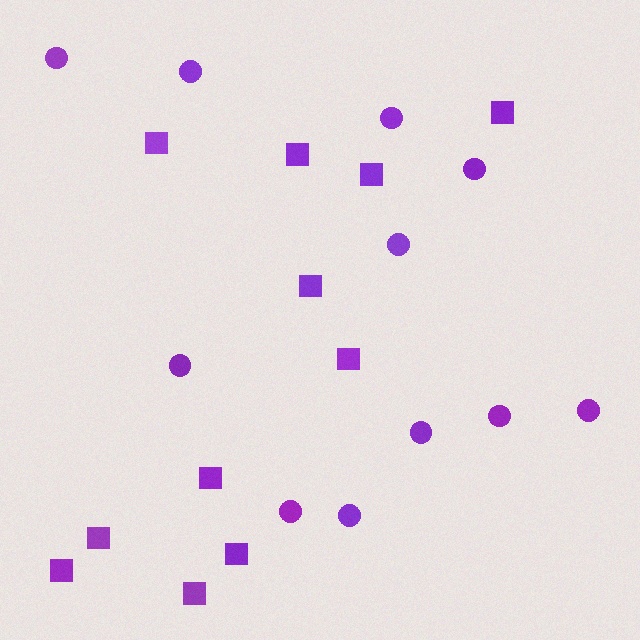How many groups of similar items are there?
There are 2 groups: one group of circles (11) and one group of squares (11).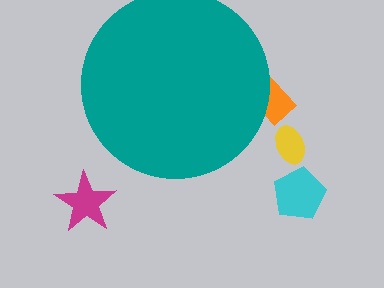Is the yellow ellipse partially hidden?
No, the yellow ellipse is fully visible.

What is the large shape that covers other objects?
A teal circle.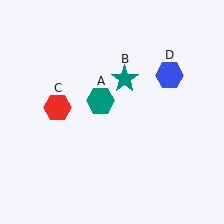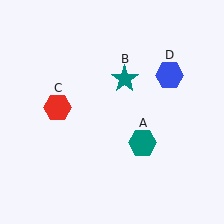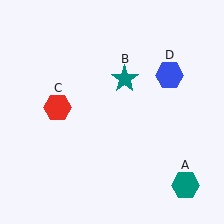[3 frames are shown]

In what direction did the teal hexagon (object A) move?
The teal hexagon (object A) moved down and to the right.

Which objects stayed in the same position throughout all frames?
Teal star (object B) and red hexagon (object C) and blue hexagon (object D) remained stationary.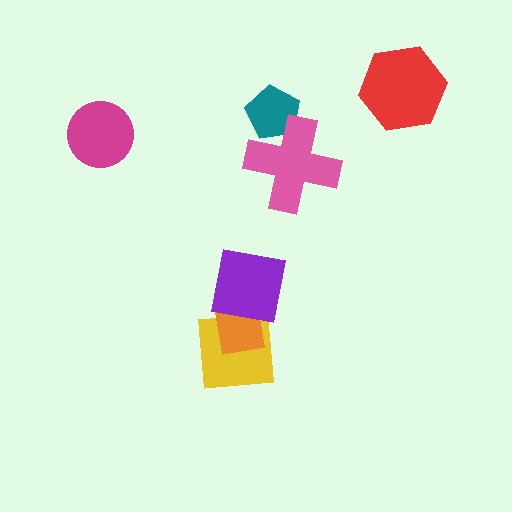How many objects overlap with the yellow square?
2 objects overlap with the yellow square.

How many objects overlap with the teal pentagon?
1 object overlaps with the teal pentagon.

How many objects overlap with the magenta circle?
0 objects overlap with the magenta circle.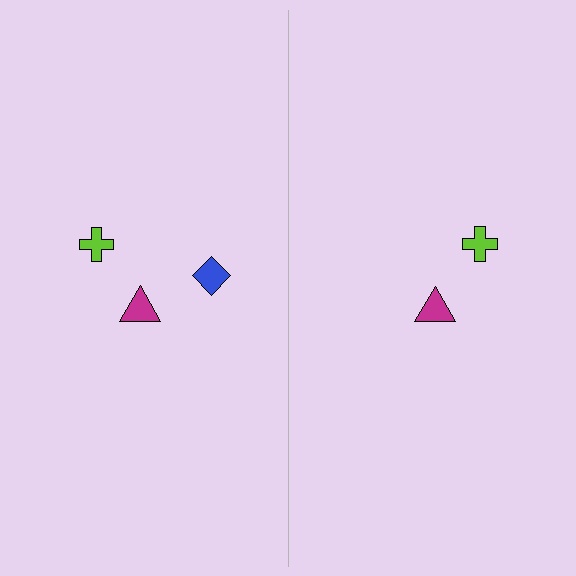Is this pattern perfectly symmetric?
No, the pattern is not perfectly symmetric. A blue diamond is missing from the right side.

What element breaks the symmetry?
A blue diamond is missing from the right side.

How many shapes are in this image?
There are 5 shapes in this image.